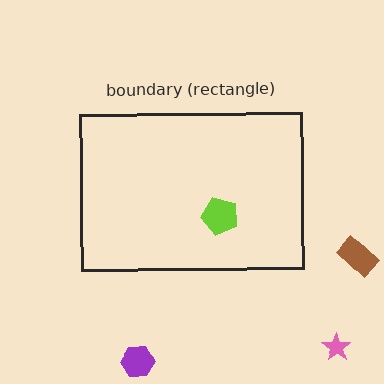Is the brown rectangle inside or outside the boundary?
Outside.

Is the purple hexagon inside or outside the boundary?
Outside.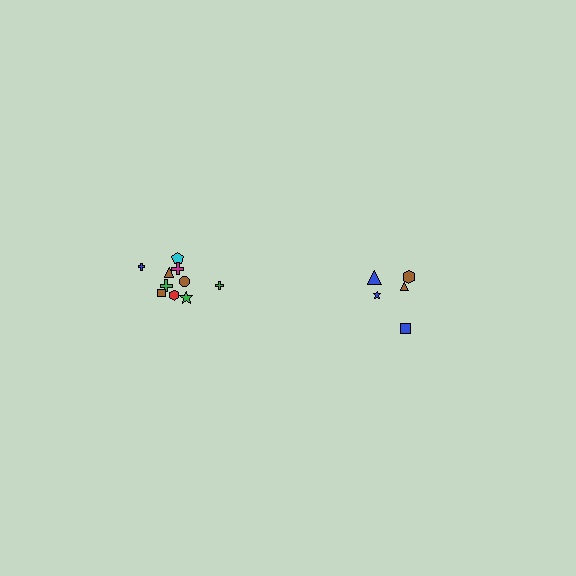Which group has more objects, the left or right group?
The left group.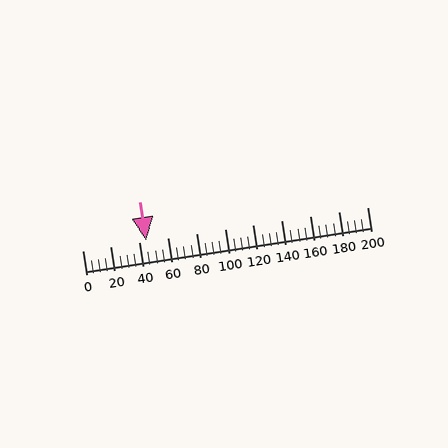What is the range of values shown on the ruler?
The ruler shows values from 0 to 200.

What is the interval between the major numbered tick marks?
The major tick marks are spaced 20 units apart.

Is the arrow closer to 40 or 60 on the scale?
The arrow is closer to 40.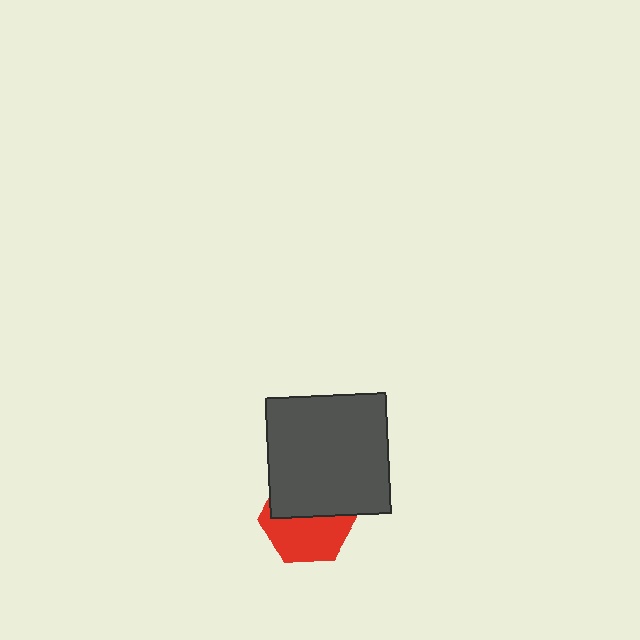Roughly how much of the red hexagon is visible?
About half of it is visible (roughly 52%).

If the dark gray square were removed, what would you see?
You would see the complete red hexagon.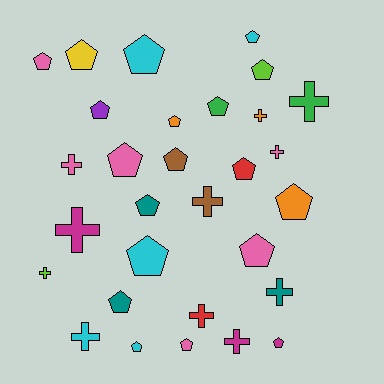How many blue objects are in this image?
There are no blue objects.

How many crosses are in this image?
There are 11 crosses.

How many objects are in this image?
There are 30 objects.